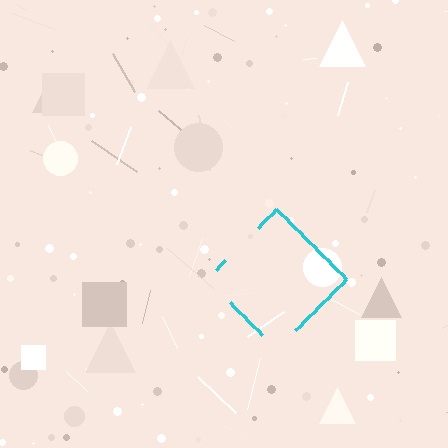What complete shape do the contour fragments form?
The contour fragments form a diamond.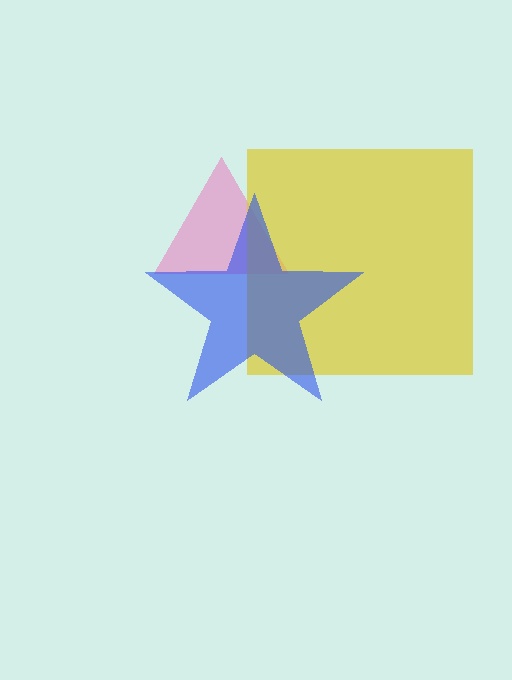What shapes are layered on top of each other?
The layered shapes are: a pink triangle, a yellow square, a blue star.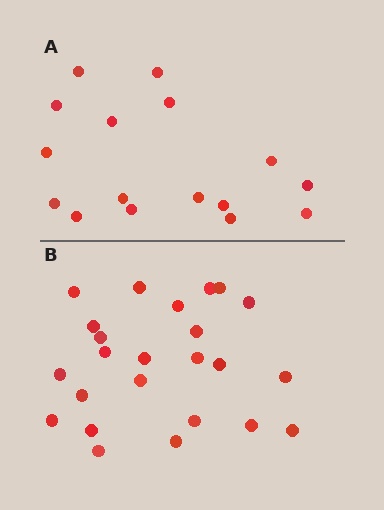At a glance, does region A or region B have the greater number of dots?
Region B (the bottom region) has more dots.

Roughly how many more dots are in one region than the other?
Region B has roughly 8 or so more dots than region A.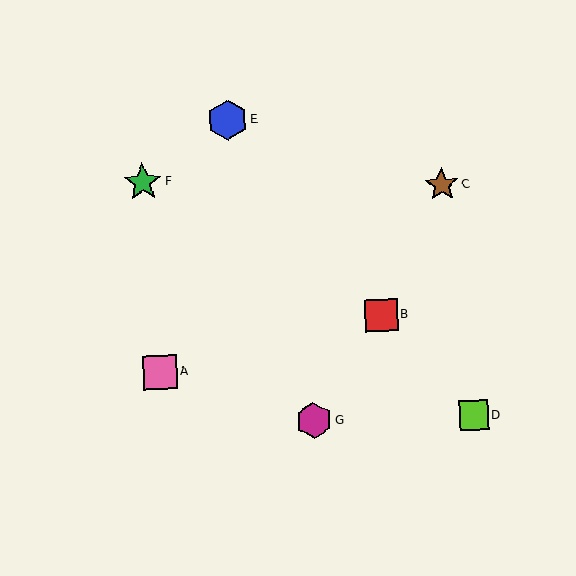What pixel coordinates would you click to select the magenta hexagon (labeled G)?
Click at (314, 420) to select the magenta hexagon G.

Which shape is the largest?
The blue hexagon (labeled E) is the largest.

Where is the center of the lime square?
The center of the lime square is at (474, 415).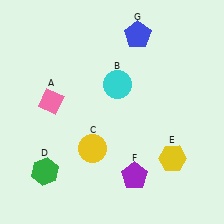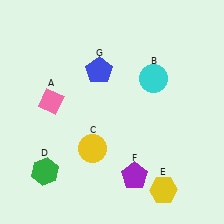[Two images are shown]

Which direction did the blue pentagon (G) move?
The blue pentagon (G) moved left.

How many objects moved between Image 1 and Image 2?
3 objects moved between the two images.